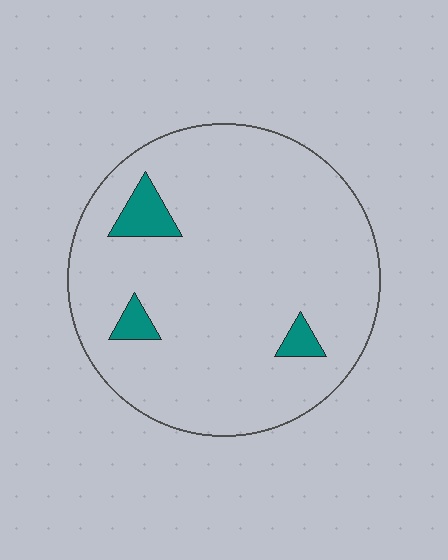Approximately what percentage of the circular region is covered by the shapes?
Approximately 5%.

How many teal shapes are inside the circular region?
3.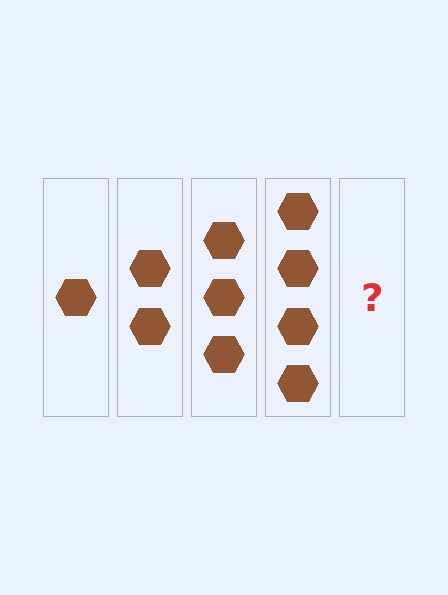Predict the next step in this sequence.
The next step is 5 hexagons.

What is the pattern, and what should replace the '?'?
The pattern is that each step adds one more hexagon. The '?' should be 5 hexagons.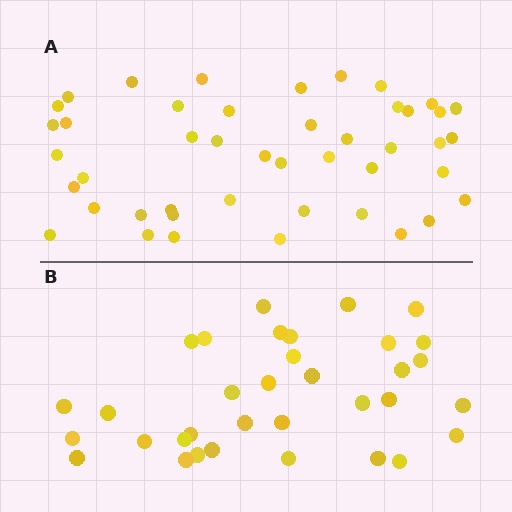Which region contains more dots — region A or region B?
Region A (the top region) has more dots.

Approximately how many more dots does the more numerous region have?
Region A has roughly 12 or so more dots than region B.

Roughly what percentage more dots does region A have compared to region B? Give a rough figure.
About 30% more.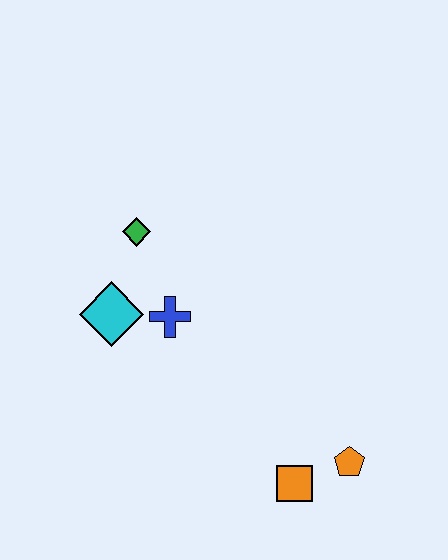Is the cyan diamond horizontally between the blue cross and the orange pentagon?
No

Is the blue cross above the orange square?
Yes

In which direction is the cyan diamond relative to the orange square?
The cyan diamond is to the left of the orange square.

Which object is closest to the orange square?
The orange pentagon is closest to the orange square.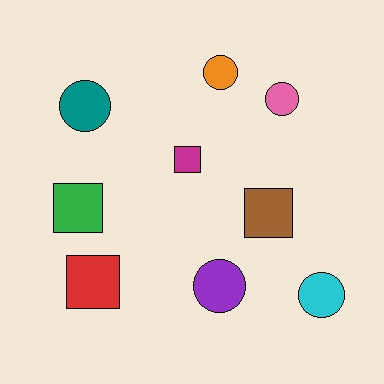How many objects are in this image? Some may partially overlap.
There are 9 objects.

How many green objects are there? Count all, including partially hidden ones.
There is 1 green object.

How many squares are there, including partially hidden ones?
There are 4 squares.